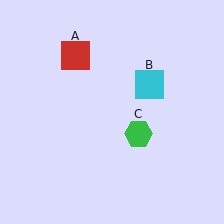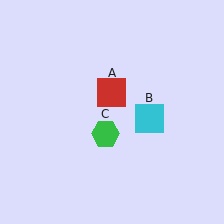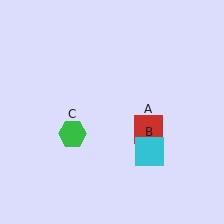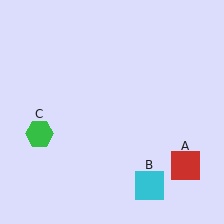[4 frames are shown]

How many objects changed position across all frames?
3 objects changed position: red square (object A), cyan square (object B), green hexagon (object C).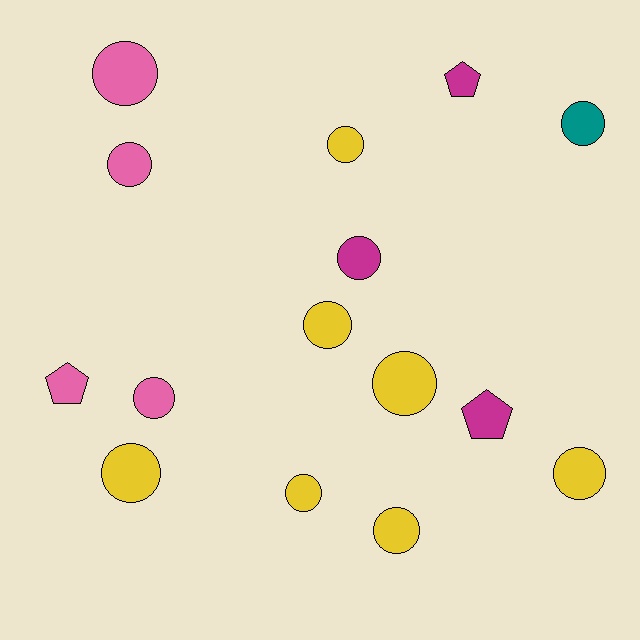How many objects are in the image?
There are 15 objects.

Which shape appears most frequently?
Circle, with 12 objects.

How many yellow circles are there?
There are 7 yellow circles.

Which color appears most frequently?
Yellow, with 7 objects.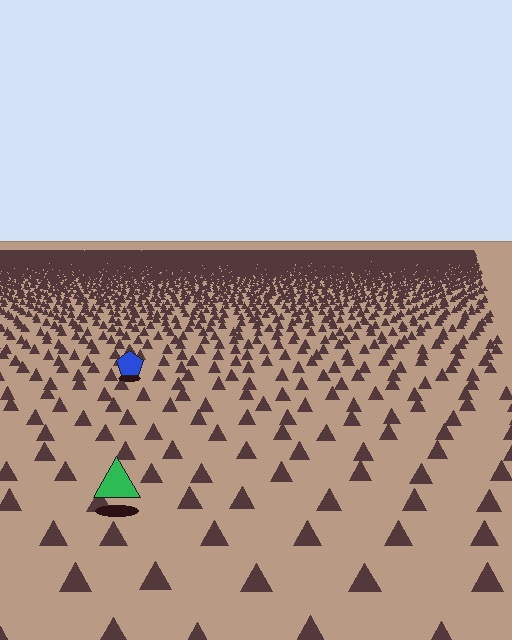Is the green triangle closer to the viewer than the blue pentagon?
Yes. The green triangle is closer — you can tell from the texture gradient: the ground texture is coarser near it.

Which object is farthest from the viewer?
The blue pentagon is farthest from the viewer. It appears smaller and the ground texture around it is denser.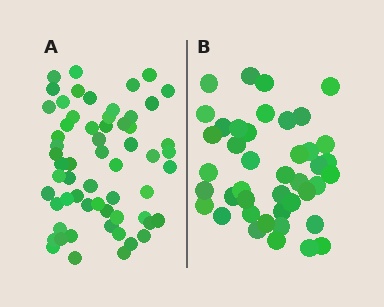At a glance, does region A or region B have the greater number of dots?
Region A (the left region) has more dots.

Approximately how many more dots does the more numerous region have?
Region A has approximately 20 more dots than region B.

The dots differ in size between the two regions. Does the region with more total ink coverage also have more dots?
No. Region B has more total ink coverage because its dots are larger, but region A actually contains more individual dots. Total area can be misleading — the number of items is what matters here.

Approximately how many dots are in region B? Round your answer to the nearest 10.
About 40 dots. (The exact count is 42, which rounds to 40.)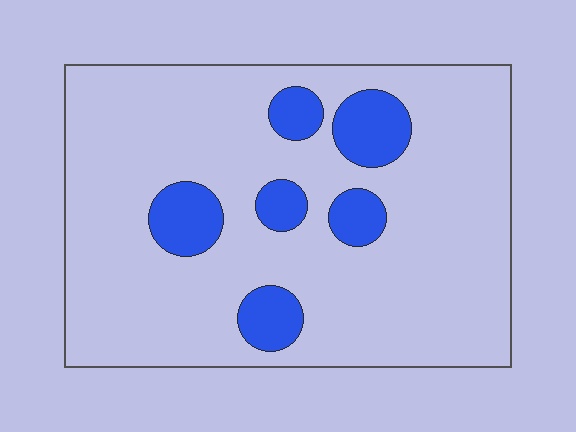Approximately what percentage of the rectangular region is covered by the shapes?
Approximately 15%.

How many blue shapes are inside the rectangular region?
6.